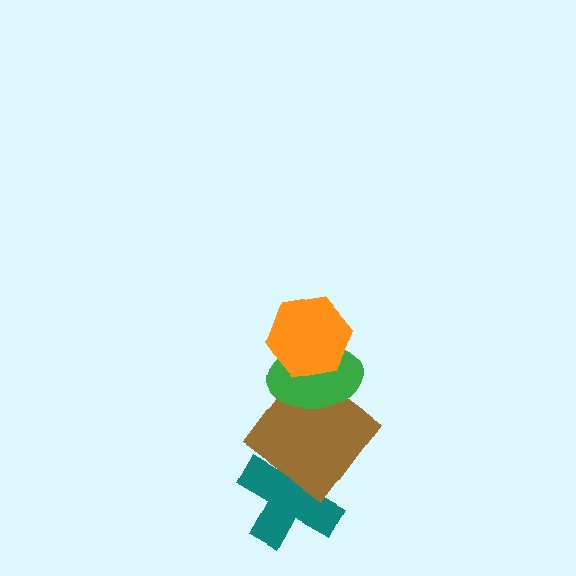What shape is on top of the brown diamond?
The green ellipse is on top of the brown diamond.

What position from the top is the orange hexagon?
The orange hexagon is 1st from the top.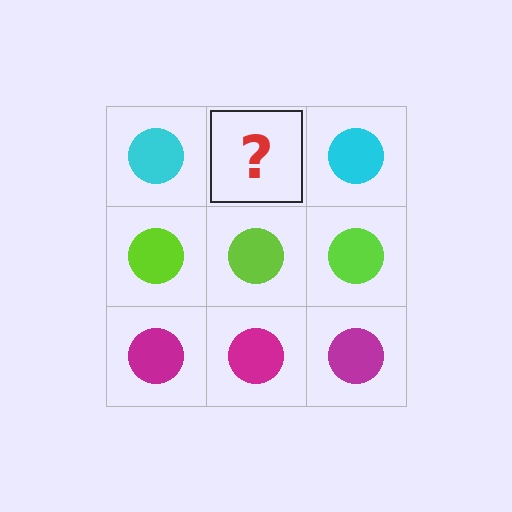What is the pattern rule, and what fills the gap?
The rule is that each row has a consistent color. The gap should be filled with a cyan circle.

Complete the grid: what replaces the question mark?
The question mark should be replaced with a cyan circle.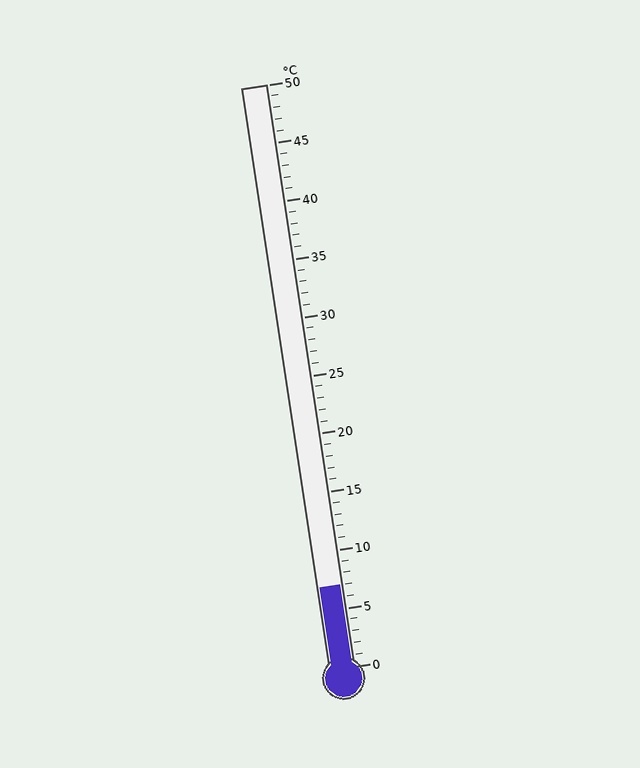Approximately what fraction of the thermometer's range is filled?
The thermometer is filled to approximately 15% of its range.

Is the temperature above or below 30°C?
The temperature is below 30°C.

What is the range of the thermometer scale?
The thermometer scale ranges from 0°C to 50°C.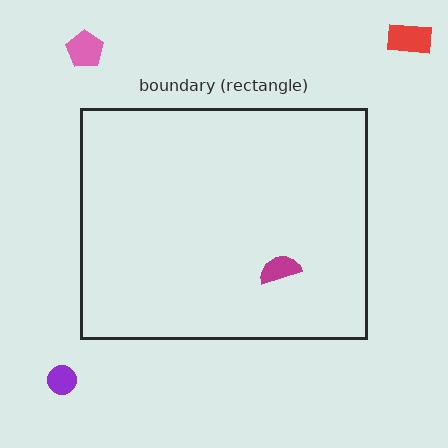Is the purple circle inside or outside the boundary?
Outside.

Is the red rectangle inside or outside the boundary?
Outside.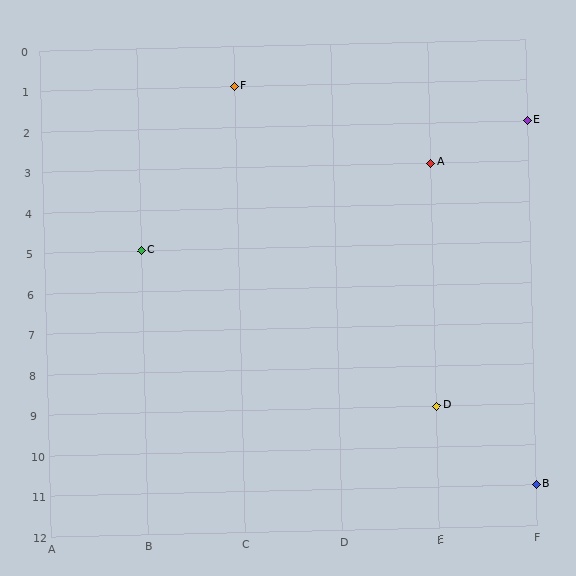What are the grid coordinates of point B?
Point B is at grid coordinates (F, 11).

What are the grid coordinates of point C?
Point C is at grid coordinates (B, 5).